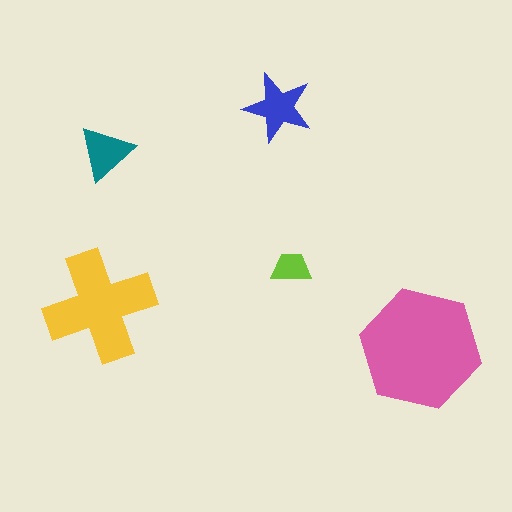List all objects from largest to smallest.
The pink hexagon, the yellow cross, the blue star, the teal triangle, the lime trapezoid.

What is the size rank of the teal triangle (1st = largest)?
4th.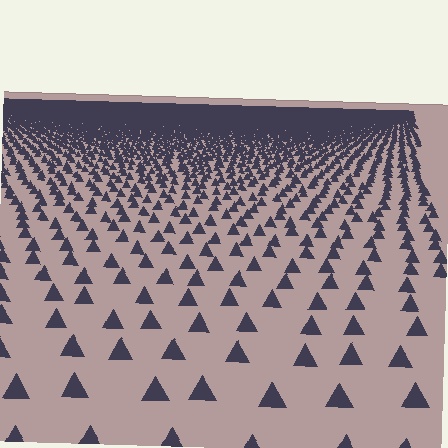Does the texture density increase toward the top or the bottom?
Density increases toward the top.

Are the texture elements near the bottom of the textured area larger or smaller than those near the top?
Larger. Near the bottom, elements are closer to the viewer and appear at a bigger on-screen size.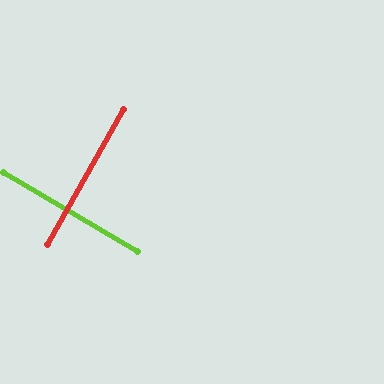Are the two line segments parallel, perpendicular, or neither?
Perpendicular — they meet at approximately 89°.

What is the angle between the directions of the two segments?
Approximately 89 degrees.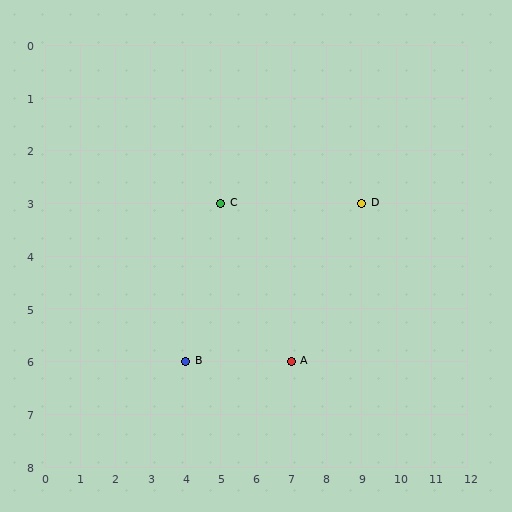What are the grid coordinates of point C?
Point C is at grid coordinates (5, 3).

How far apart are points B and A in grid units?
Points B and A are 3 columns apart.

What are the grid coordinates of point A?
Point A is at grid coordinates (7, 6).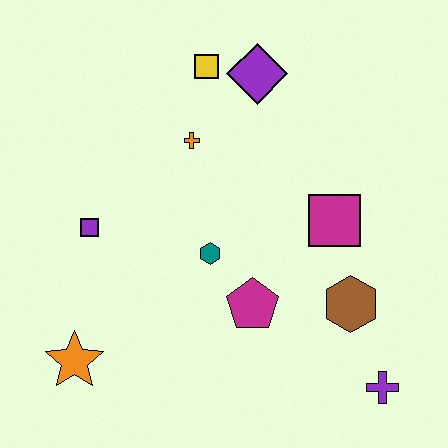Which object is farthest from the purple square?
The purple cross is farthest from the purple square.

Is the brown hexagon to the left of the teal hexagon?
No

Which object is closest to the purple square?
The teal hexagon is closest to the purple square.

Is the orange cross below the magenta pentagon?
No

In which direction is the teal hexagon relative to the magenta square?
The teal hexagon is to the left of the magenta square.